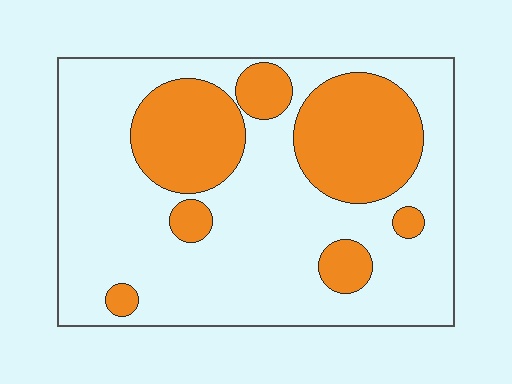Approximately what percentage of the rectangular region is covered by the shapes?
Approximately 30%.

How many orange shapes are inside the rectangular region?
7.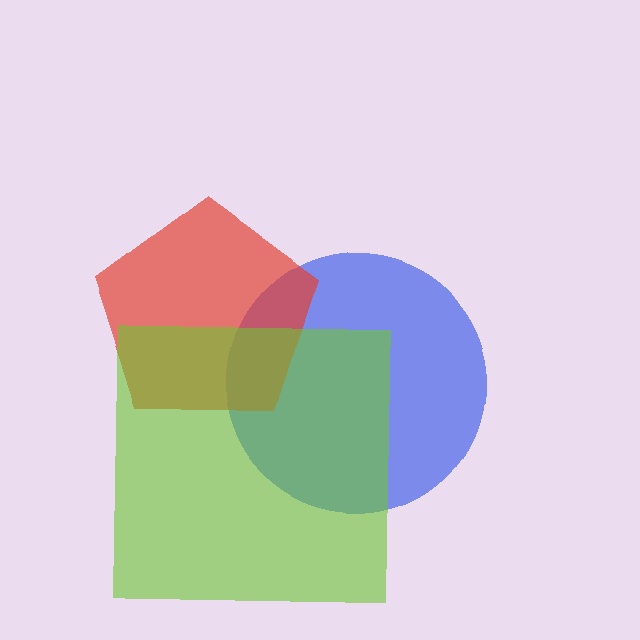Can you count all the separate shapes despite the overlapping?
Yes, there are 3 separate shapes.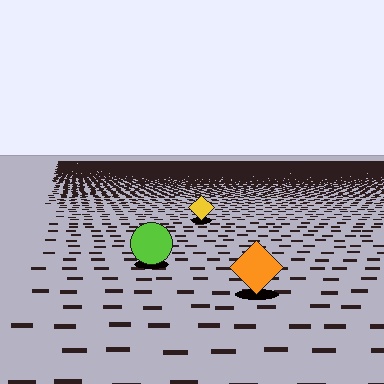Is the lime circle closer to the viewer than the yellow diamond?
Yes. The lime circle is closer — you can tell from the texture gradient: the ground texture is coarser near it.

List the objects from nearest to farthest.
From nearest to farthest: the orange diamond, the lime circle, the yellow diamond.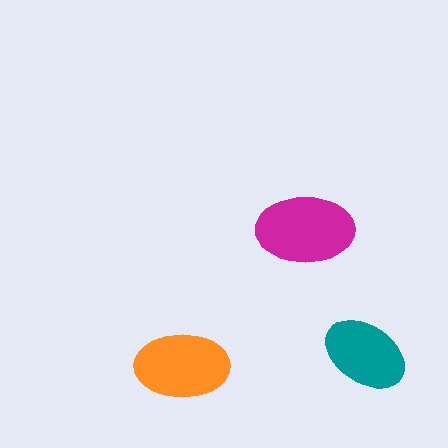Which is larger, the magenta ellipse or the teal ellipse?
The magenta one.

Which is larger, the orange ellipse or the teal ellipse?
The orange one.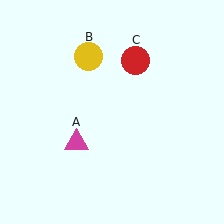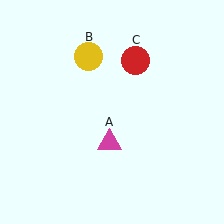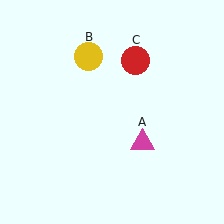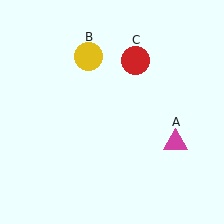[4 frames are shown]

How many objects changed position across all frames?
1 object changed position: magenta triangle (object A).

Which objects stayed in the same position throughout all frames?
Yellow circle (object B) and red circle (object C) remained stationary.